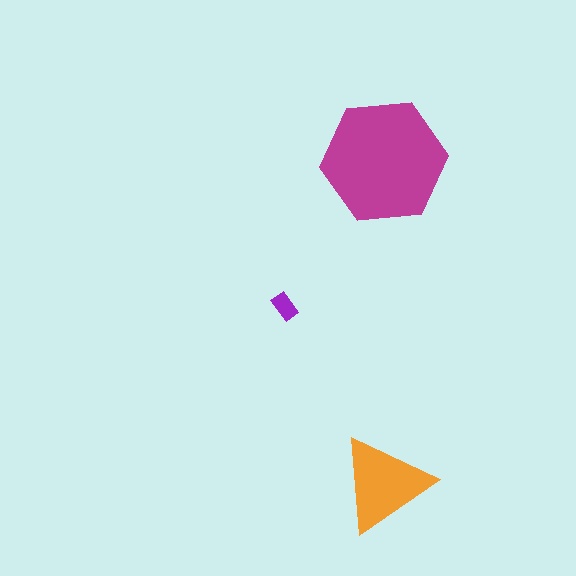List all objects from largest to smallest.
The magenta hexagon, the orange triangle, the purple rectangle.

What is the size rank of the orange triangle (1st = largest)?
2nd.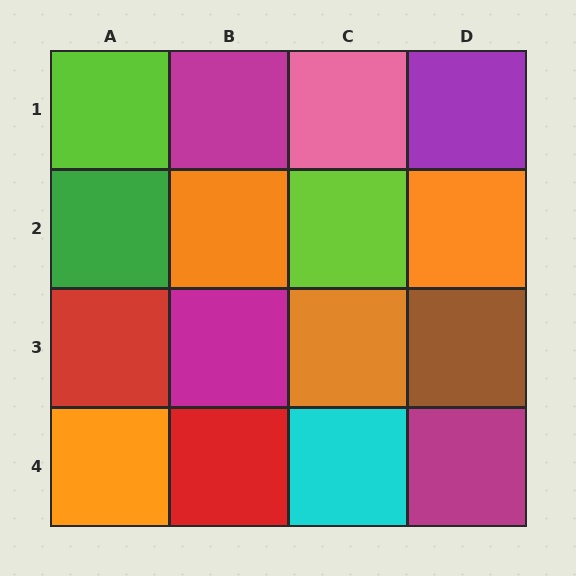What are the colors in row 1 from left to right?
Lime, magenta, pink, purple.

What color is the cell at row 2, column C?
Lime.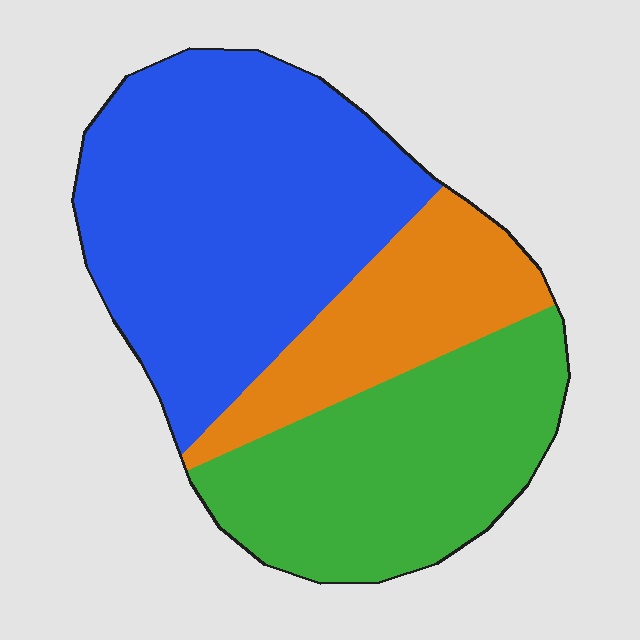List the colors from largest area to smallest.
From largest to smallest: blue, green, orange.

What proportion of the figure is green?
Green covers about 35% of the figure.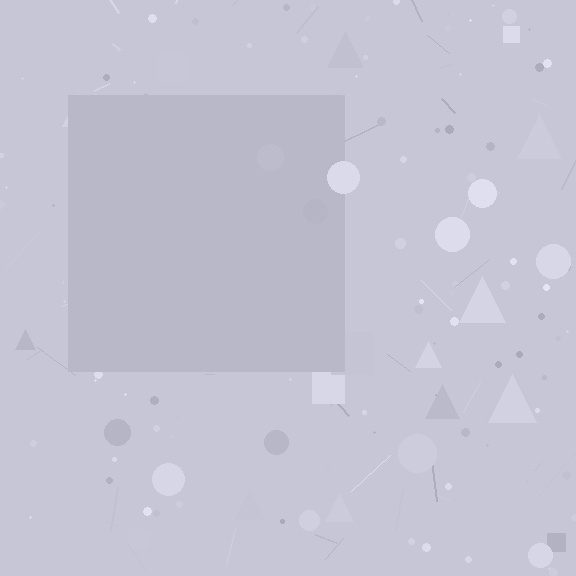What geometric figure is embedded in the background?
A square is embedded in the background.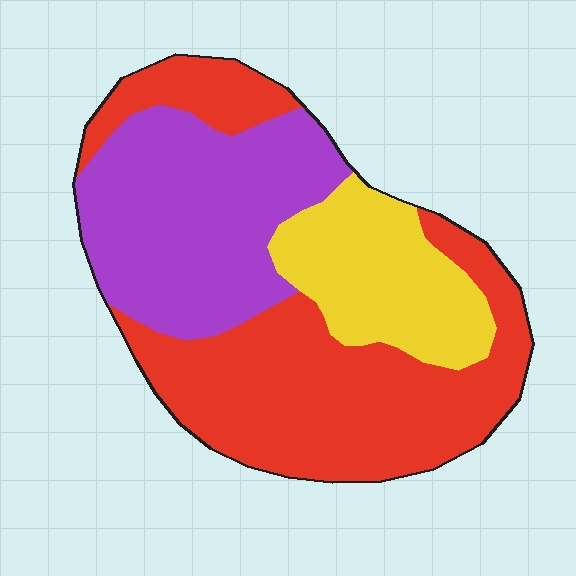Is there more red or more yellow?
Red.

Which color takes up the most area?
Red, at roughly 45%.